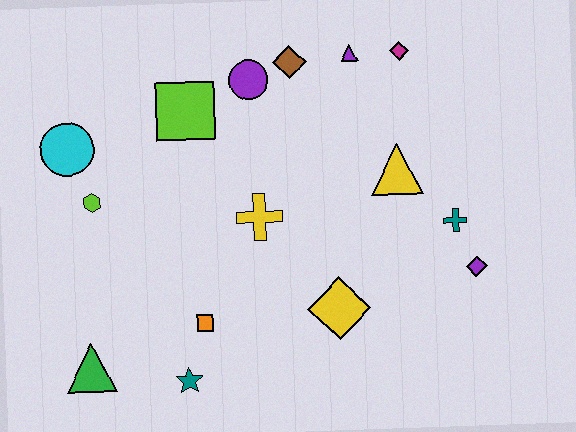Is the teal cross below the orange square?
No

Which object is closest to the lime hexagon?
The cyan circle is closest to the lime hexagon.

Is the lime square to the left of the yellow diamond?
Yes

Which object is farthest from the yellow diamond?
The cyan circle is farthest from the yellow diamond.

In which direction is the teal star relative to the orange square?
The teal star is below the orange square.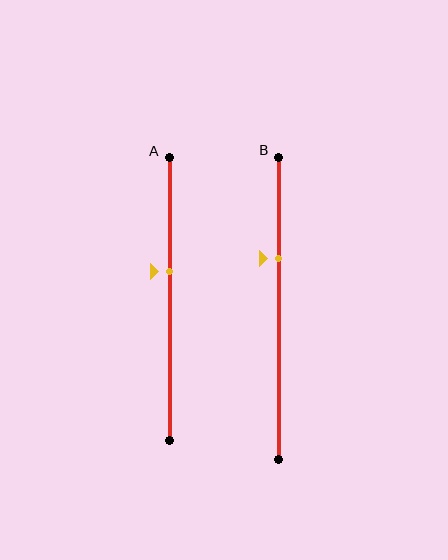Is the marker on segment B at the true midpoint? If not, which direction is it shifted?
No, the marker on segment B is shifted upward by about 16% of the segment length.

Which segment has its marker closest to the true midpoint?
Segment A has its marker closest to the true midpoint.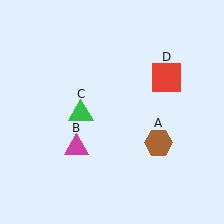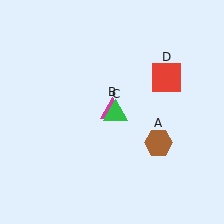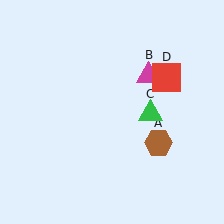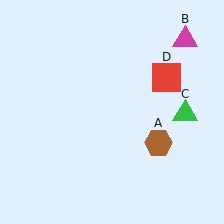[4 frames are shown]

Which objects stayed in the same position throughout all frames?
Brown hexagon (object A) and red square (object D) remained stationary.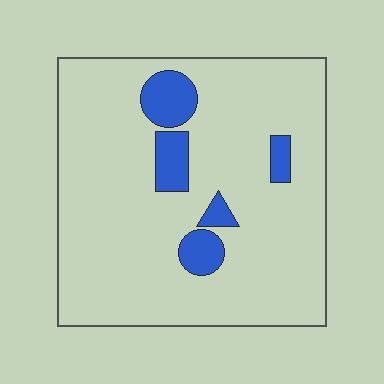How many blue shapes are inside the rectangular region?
5.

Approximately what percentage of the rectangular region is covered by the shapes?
Approximately 10%.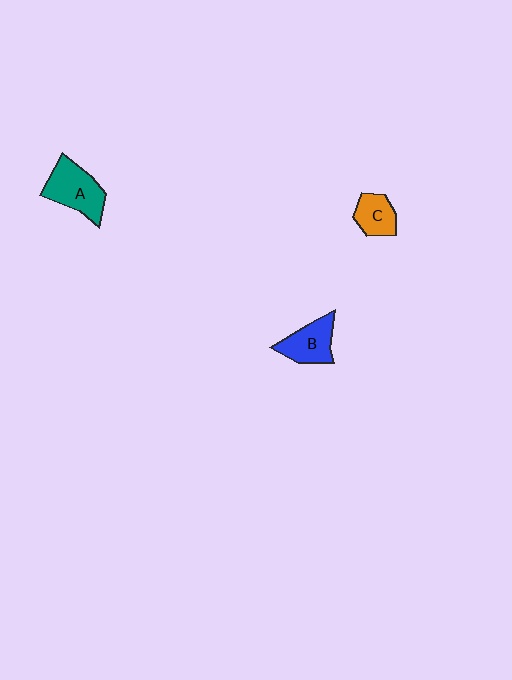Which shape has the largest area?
Shape A (teal).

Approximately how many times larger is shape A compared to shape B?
Approximately 1.3 times.